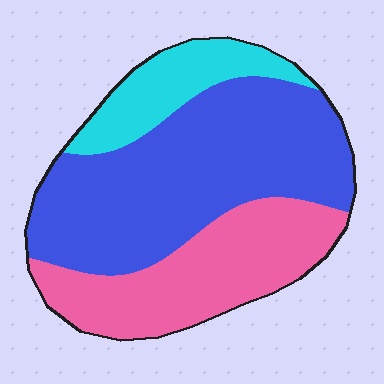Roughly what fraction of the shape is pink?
Pink takes up about one third (1/3) of the shape.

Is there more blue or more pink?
Blue.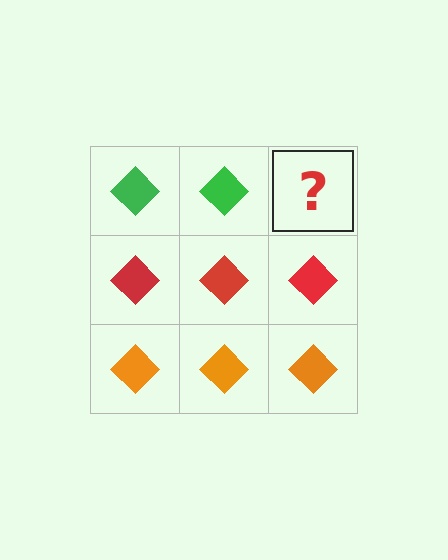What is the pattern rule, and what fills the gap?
The rule is that each row has a consistent color. The gap should be filled with a green diamond.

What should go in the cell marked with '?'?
The missing cell should contain a green diamond.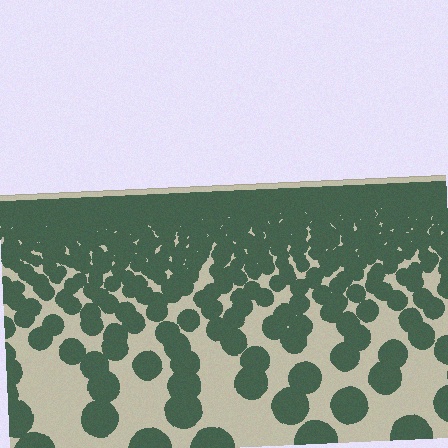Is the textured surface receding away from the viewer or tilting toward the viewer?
The surface is receding away from the viewer. Texture elements get smaller and denser toward the top.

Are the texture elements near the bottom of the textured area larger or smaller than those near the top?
Larger. Near the bottom, elements are closer to the viewer and appear at a bigger on-screen size.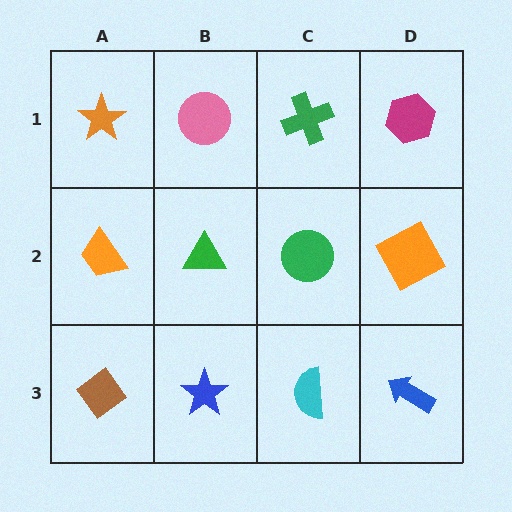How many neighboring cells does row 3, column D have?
2.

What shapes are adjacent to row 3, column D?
An orange square (row 2, column D), a cyan semicircle (row 3, column C).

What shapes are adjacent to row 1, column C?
A green circle (row 2, column C), a pink circle (row 1, column B), a magenta hexagon (row 1, column D).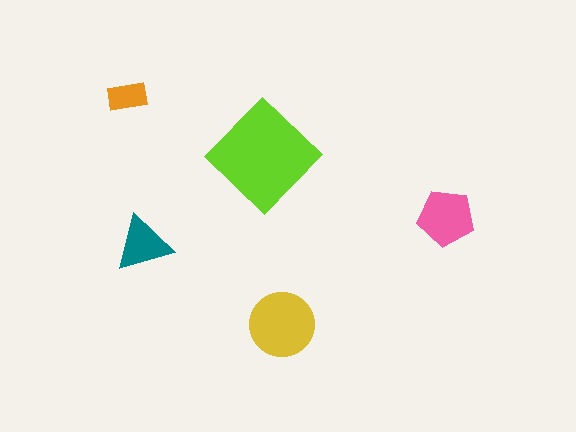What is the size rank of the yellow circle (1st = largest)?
2nd.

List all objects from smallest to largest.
The orange rectangle, the teal triangle, the pink pentagon, the yellow circle, the lime diamond.